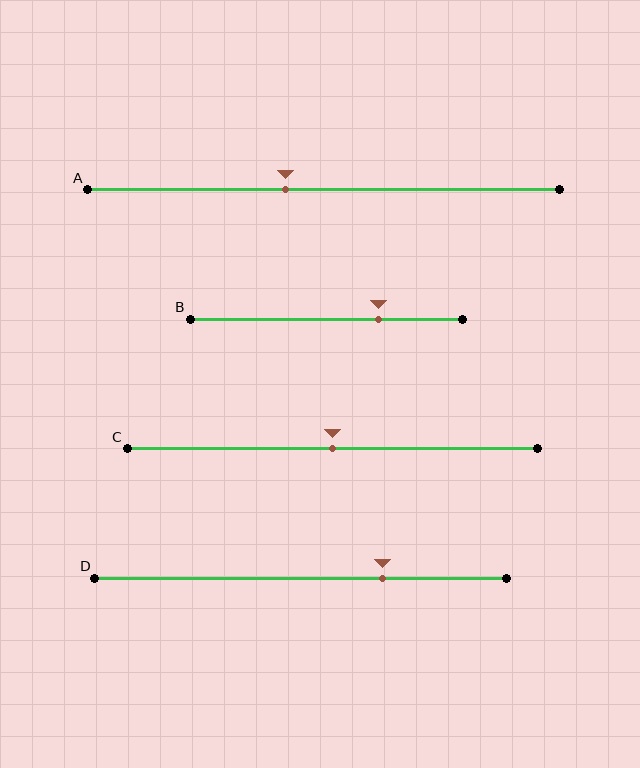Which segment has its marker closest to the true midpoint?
Segment C has its marker closest to the true midpoint.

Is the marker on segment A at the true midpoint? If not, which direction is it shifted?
No, the marker on segment A is shifted to the left by about 8% of the segment length.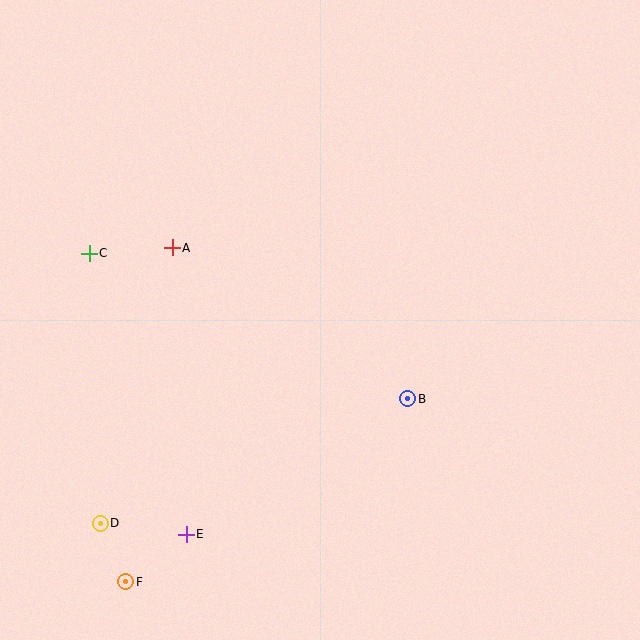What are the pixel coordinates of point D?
Point D is at (100, 523).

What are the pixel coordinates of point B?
Point B is at (408, 399).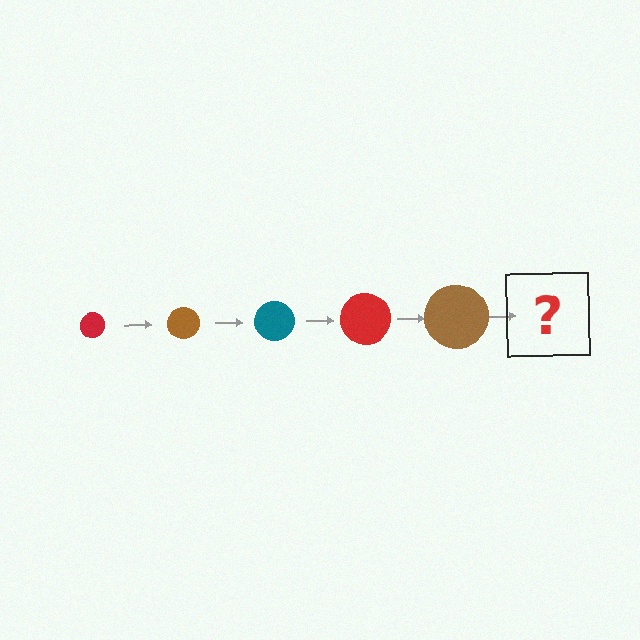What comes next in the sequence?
The next element should be a teal circle, larger than the previous one.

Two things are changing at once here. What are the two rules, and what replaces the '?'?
The two rules are that the circle grows larger each step and the color cycles through red, brown, and teal. The '?' should be a teal circle, larger than the previous one.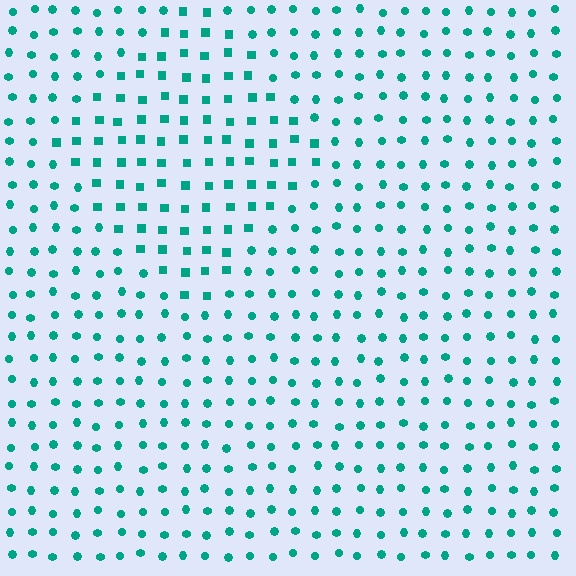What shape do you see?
I see a diamond.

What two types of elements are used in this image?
The image uses squares inside the diamond region and circles outside it.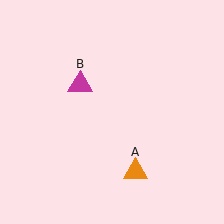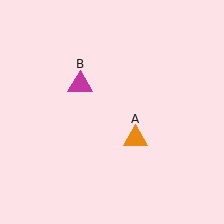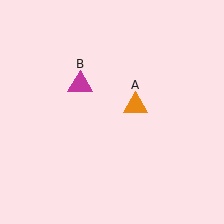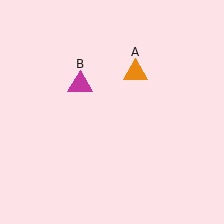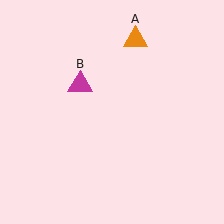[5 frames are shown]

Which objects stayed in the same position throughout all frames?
Magenta triangle (object B) remained stationary.